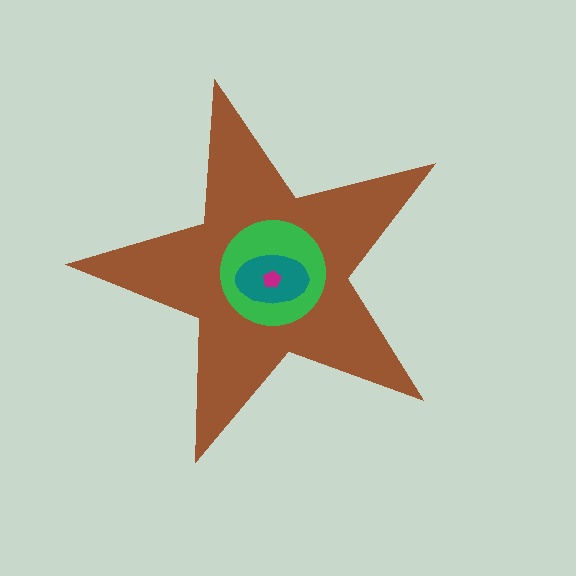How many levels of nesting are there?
4.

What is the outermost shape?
The brown star.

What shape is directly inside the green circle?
The teal ellipse.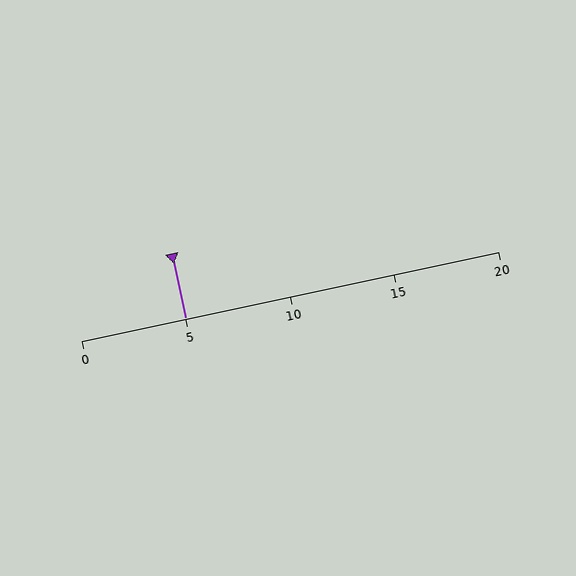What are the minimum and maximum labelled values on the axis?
The axis runs from 0 to 20.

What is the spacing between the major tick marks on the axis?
The major ticks are spaced 5 apart.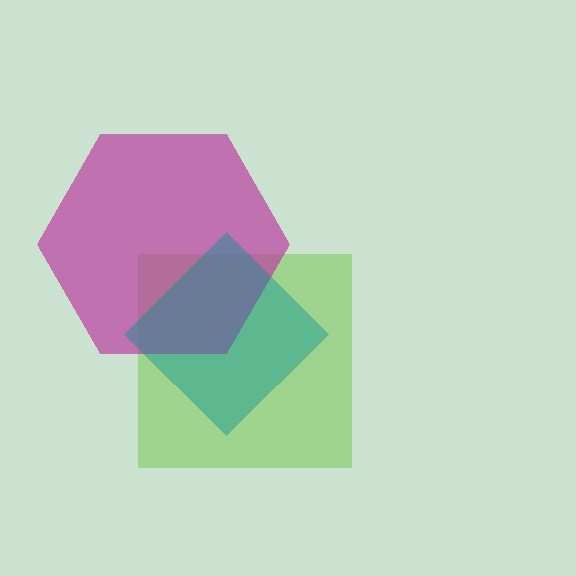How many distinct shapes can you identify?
There are 3 distinct shapes: a lime square, a magenta hexagon, a teal diamond.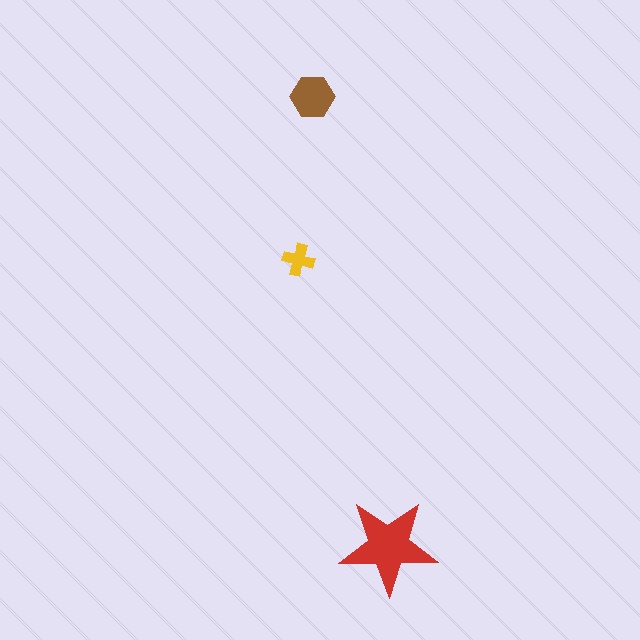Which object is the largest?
The red star.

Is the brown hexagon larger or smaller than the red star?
Smaller.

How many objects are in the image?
There are 3 objects in the image.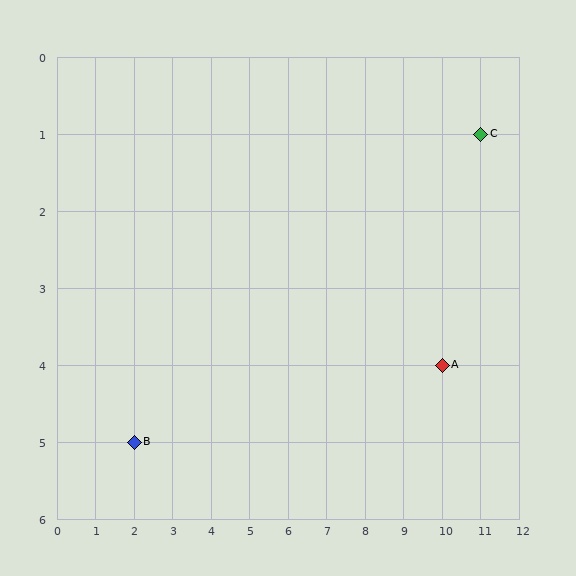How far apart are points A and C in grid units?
Points A and C are 1 column and 3 rows apart (about 3.2 grid units diagonally).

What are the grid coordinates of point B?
Point B is at grid coordinates (2, 5).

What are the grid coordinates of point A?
Point A is at grid coordinates (10, 4).